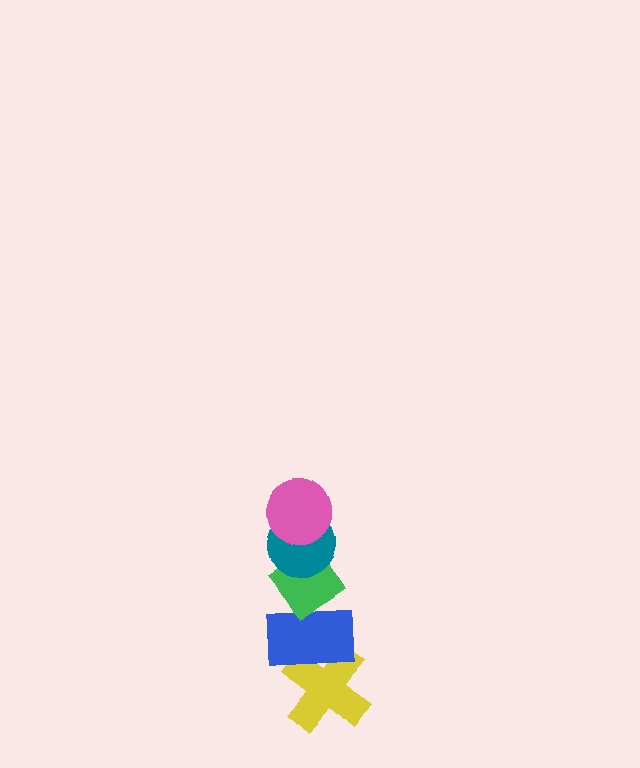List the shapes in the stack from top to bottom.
From top to bottom: the pink circle, the teal circle, the green diamond, the blue rectangle, the yellow cross.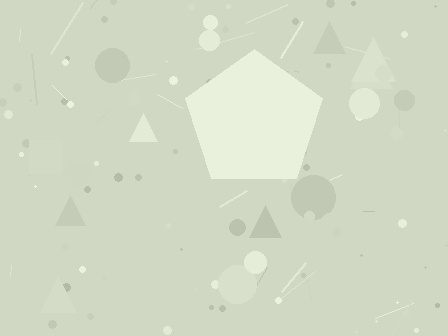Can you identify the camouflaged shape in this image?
The camouflaged shape is a pentagon.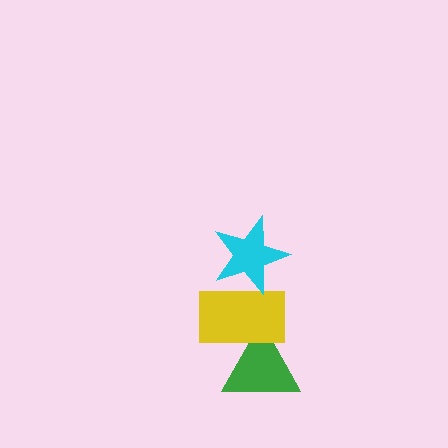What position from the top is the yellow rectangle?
The yellow rectangle is 2nd from the top.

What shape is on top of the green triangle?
The yellow rectangle is on top of the green triangle.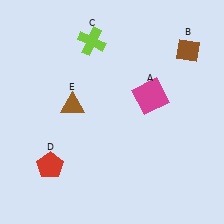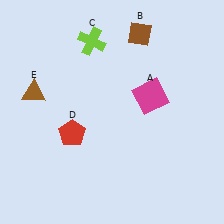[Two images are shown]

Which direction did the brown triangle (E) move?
The brown triangle (E) moved left.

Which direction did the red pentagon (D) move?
The red pentagon (D) moved up.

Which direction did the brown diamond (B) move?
The brown diamond (B) moved left.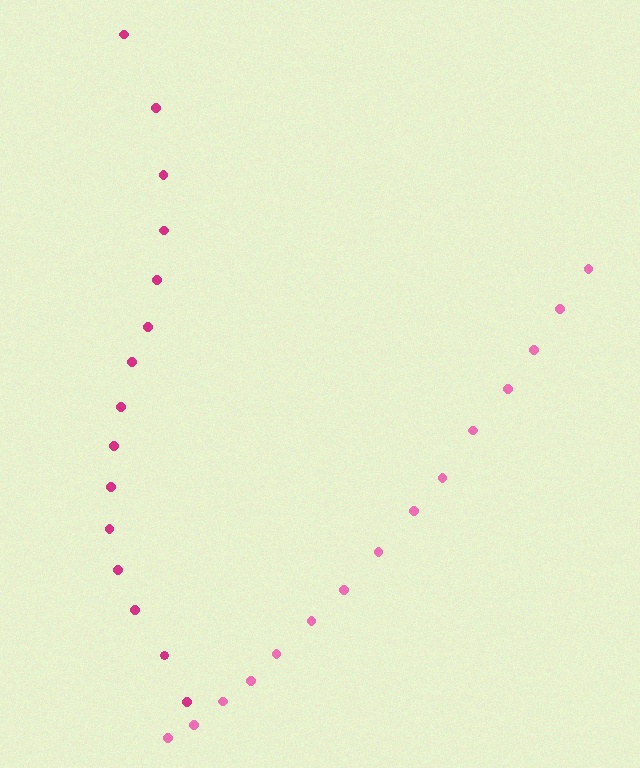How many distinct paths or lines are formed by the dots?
There are 2 distinct paths.